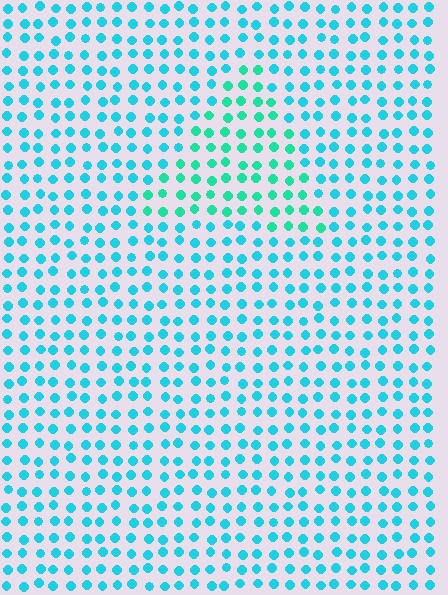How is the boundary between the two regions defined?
The boundary is defined purely by a slight shift in hue (about 26 degrees). Spacing, size, and orientation are identical on both sides.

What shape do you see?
I see a triangle.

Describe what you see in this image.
The image is filled with small cyan elements in a uniform arrangement. A triangle-shaped region is visible where the elements are tinted to a slightly different hue, forming a subtle color boundary.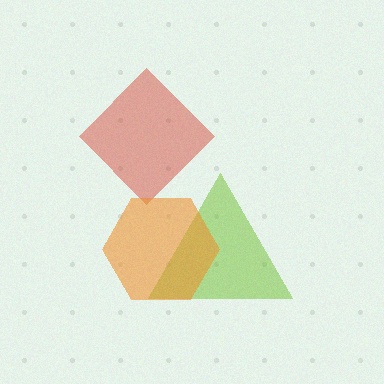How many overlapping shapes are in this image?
There are 3 overlapping shapes in the image.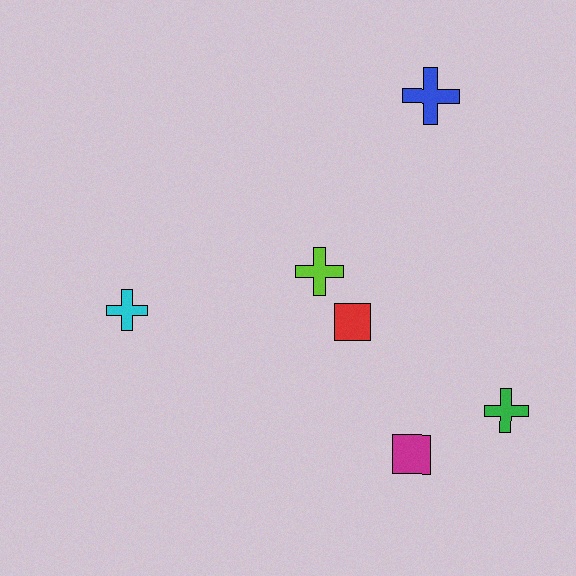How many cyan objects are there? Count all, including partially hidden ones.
There is 1 cyan object.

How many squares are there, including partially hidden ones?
There are 2 squares.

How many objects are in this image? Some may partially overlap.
There are 6 objects.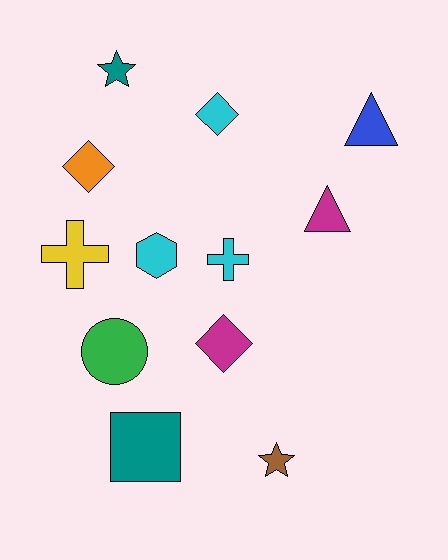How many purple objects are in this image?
There are no purple objects.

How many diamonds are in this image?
There are 3 diamonds.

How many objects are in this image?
There are 12 objects.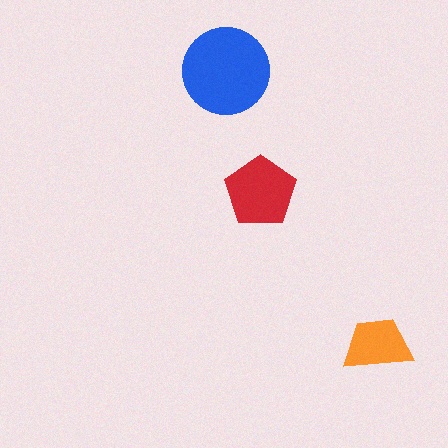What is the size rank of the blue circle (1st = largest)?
1st.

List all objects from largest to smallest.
The blue circle, the red pentagon, the orange trapezoid.